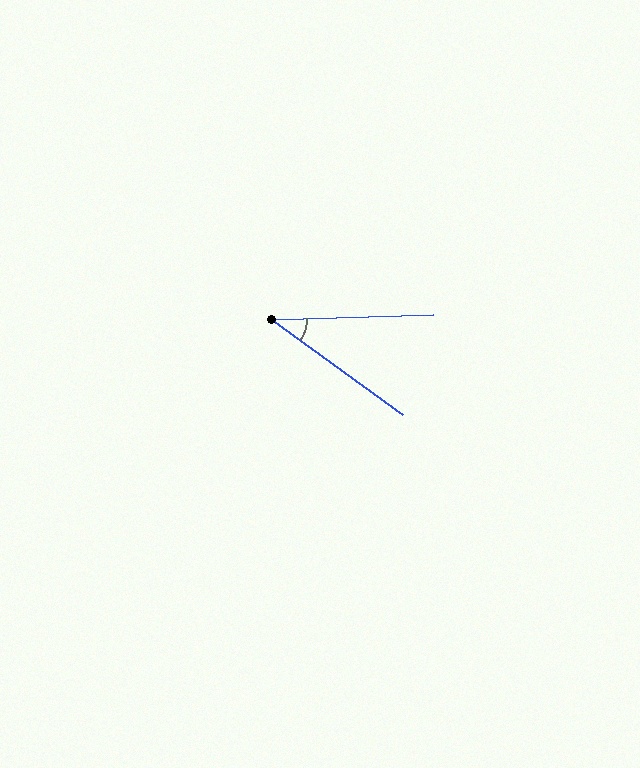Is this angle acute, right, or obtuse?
It is acute.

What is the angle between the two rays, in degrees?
Approximately 37 degrees.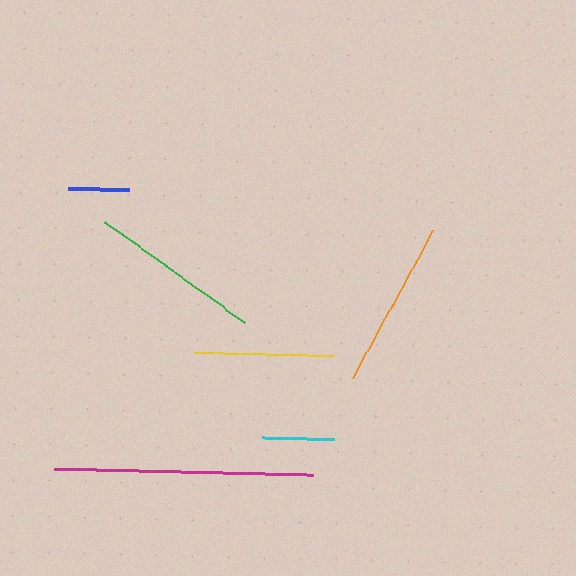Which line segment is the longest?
The magenta line is the longest at approximately 259 pixels.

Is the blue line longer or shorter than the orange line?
The orange line is longer than the blue line.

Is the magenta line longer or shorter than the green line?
The magenta line is longer than the green line.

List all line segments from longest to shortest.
From longest to shortest: magenta, green, orange, yellow, cyan, blue.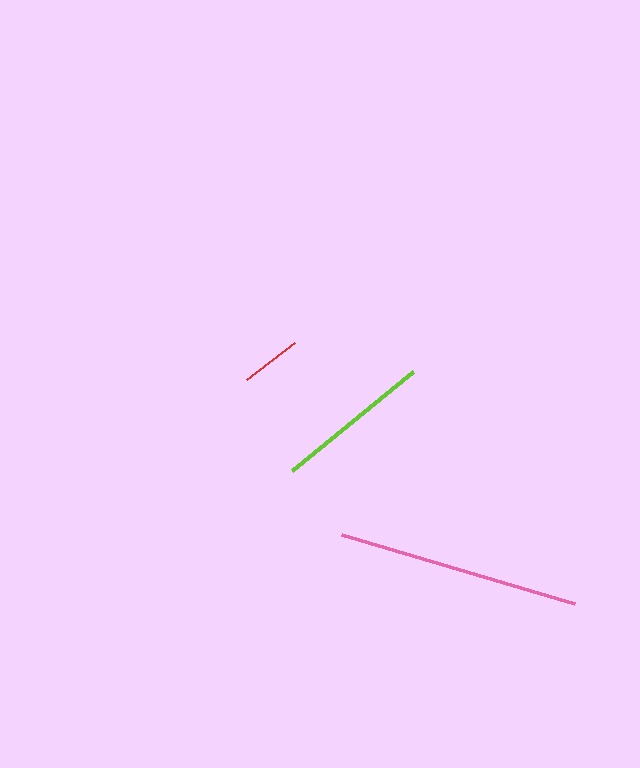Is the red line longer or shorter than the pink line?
The pink line is longer than the red line.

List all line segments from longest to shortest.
From longest to shortest: pink, lime, red.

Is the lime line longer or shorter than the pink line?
The pink line is longer than the lime line.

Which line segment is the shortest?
The red line is the shortest at approximately 61 pixels.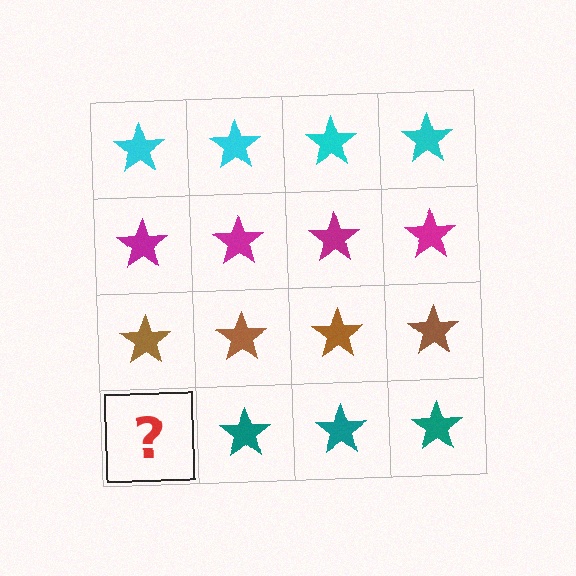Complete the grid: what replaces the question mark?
The question mark should be replaced with a teal star.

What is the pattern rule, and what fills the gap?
The rule is that each row has a consistent color. The gap should be filled with a teal star.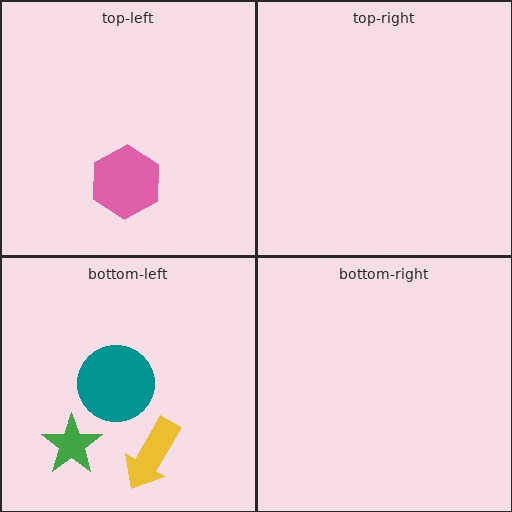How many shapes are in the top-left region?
1.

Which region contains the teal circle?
The bottom-left region.